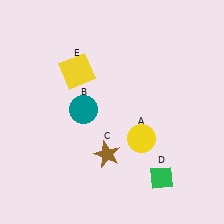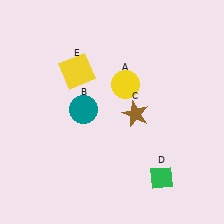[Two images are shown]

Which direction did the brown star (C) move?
The brown star (C) moved up.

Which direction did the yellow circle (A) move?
The yellow circle (A) moved up.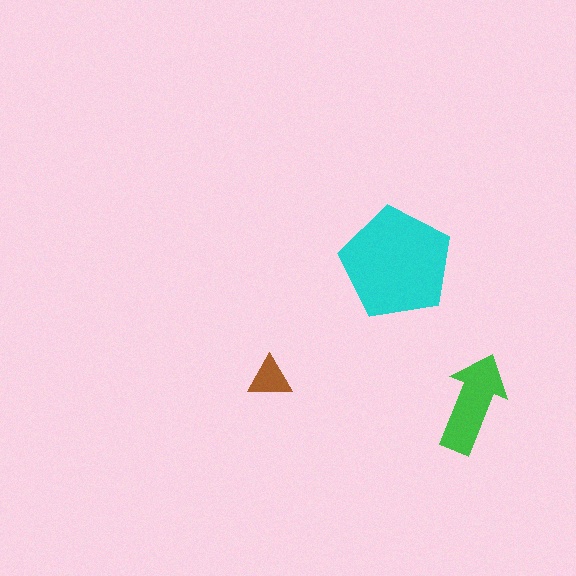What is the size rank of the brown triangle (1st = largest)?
3rd.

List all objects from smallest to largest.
The brown triangle, the green arrow, the cyan pentagon.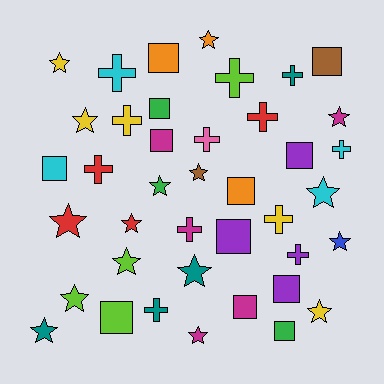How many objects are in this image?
There are 40 objects.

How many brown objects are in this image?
There are 2 brown objects.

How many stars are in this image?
There are 16 stars.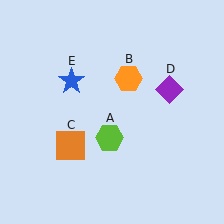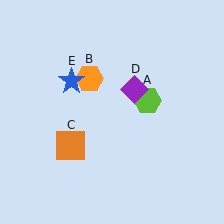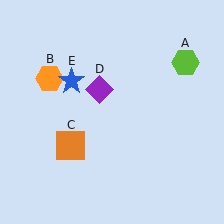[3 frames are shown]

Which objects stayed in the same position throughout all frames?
Orange square (object C) and blue star (object E) remained stationary.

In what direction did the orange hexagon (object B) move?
The orange hexagon (object B) moved left.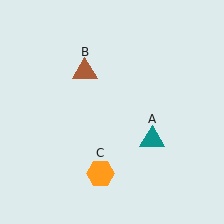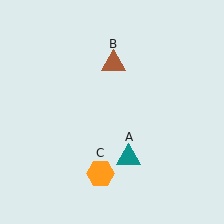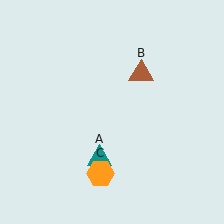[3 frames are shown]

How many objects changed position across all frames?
2 objects changed position: teal triangle (object A), brown triangle (object B).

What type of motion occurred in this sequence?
The teal triangle (object A), brown triangle (object B) rotated clockwise around the center of the scene.